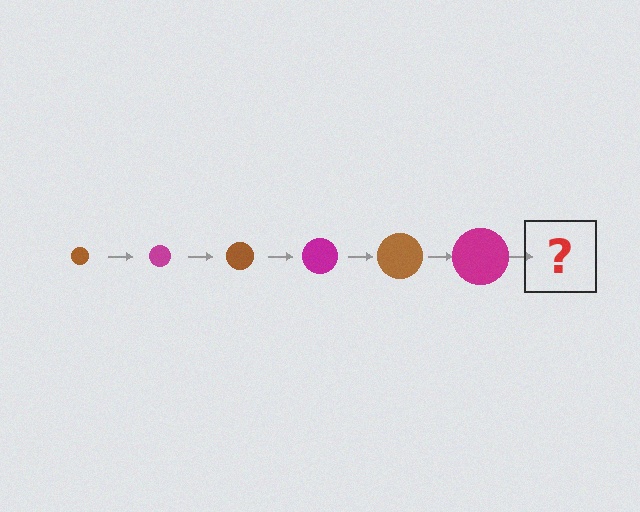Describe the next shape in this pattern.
It should be a brown circle, larger than the previous one.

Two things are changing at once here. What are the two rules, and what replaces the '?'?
The two rules are that the circle grows larger each step and the color cycles through brown and magenta. The '?' should be a brown circle, larger than the previous one.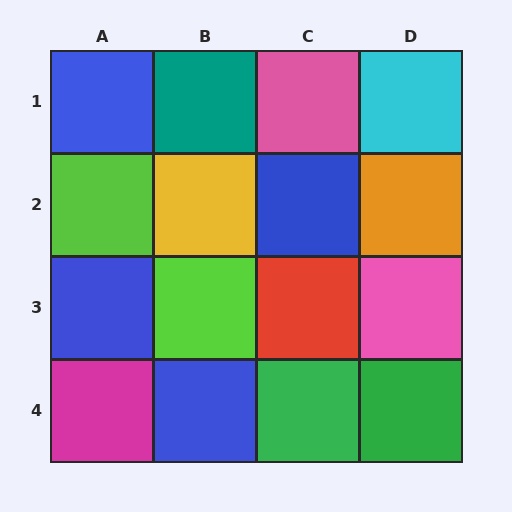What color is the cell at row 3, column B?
Lime.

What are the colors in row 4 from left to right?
Magenta, blue, green, green.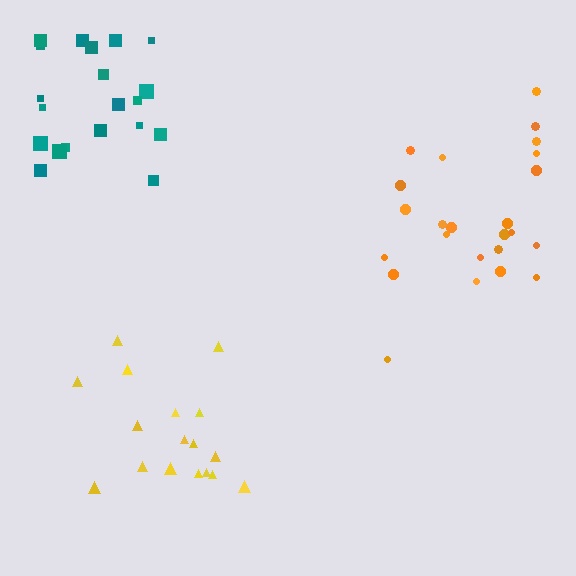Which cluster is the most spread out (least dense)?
Orange.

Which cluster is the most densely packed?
Yellow.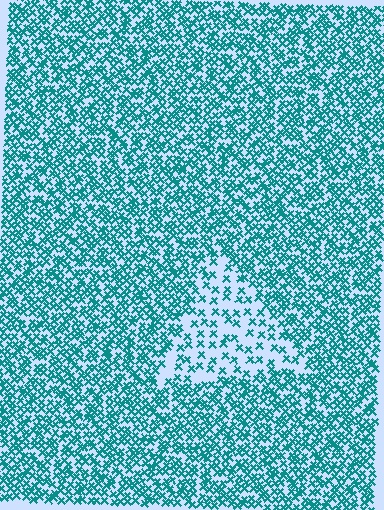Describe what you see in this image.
The image contains small teal elements arranged at two different densities. A triangle-shaped region is visible where the elements are less densely packed than the surrounding area.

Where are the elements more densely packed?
The elements are more densely packed outside the triangle boundary.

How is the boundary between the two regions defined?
The boundary is defined by a change in element density (approximately 2.5x ratio). All elements are the same color, size, and shape.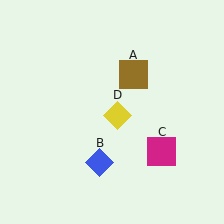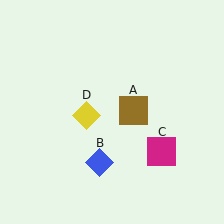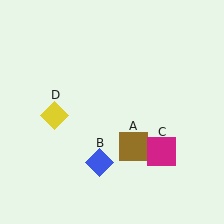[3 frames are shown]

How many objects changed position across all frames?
2 objects changed position: brown square (object A), yellow diamond (object D).